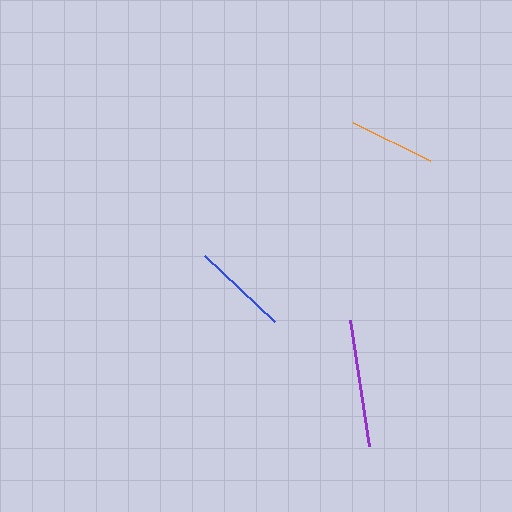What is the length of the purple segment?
The purple segment is approximately 128 pixels long.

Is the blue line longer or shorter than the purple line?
The purple line is longer than the blue line.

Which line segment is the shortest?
The orange line is the shortest at approximately 86 pixels.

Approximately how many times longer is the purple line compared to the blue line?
The purple line is approximately 1.3 times the length of the blue line.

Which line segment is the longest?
The purple line is the longest at approximately 128 pixels.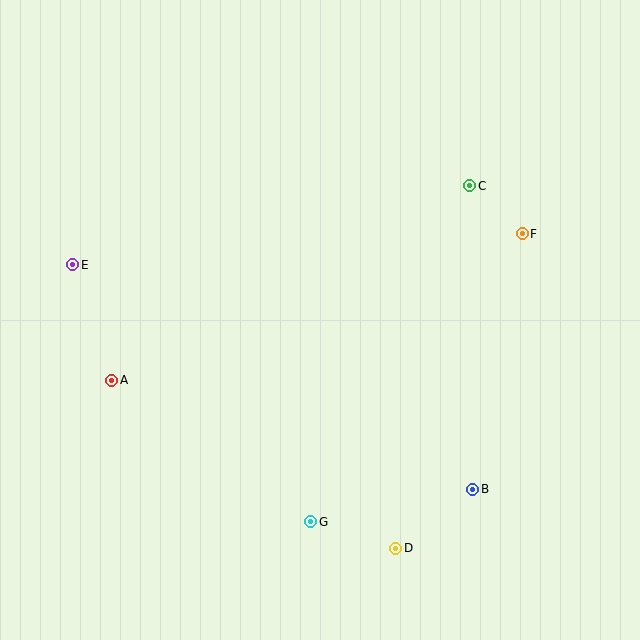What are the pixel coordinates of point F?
Point F is at (522, 234).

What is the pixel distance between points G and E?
The distance between G and E is 350 pixels.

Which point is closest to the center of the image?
Point C at (470, 186) is closest to the center.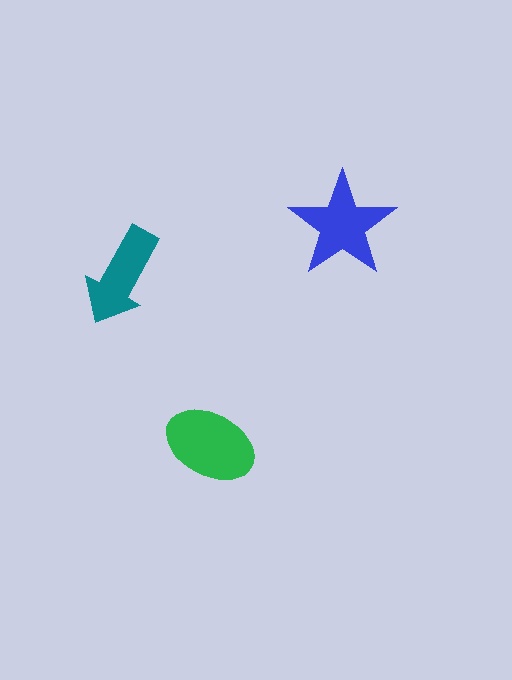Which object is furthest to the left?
The teal arrow is leftmost.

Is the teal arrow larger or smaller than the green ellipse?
Smaller.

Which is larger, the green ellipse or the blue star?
The green ellipse.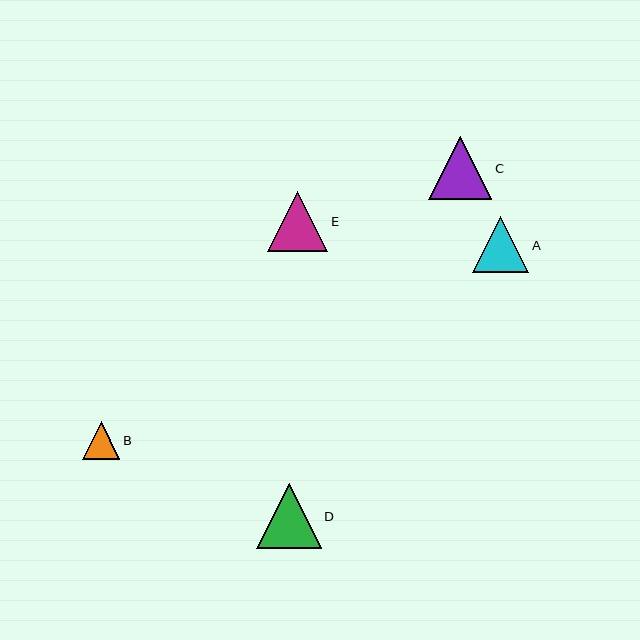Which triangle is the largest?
Triangle D is the largest with a size of approximately 65 pixels.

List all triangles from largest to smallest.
From largest to smallest: D, C, E, A, B.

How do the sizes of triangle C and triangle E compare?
Triangle C and triangle E are approximately the same size.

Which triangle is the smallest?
Triangle B is the smallest with a size of approximately 38 pixels.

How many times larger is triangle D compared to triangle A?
Triangle D is approximately 1.1 times the size of triangle A.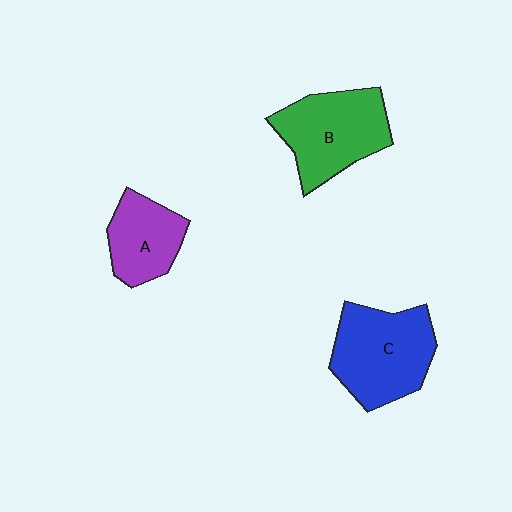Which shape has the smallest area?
Shape A (purple).